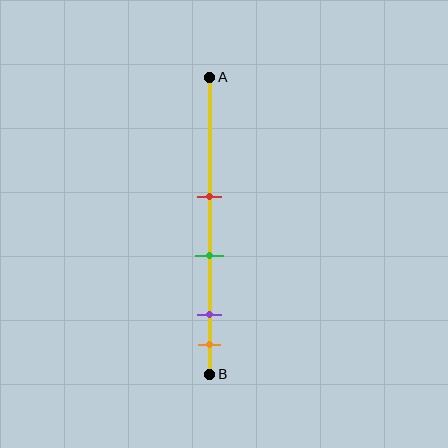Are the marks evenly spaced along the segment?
No, the marks are not evenly spaced.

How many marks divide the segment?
There are 4 marks dividing the segment.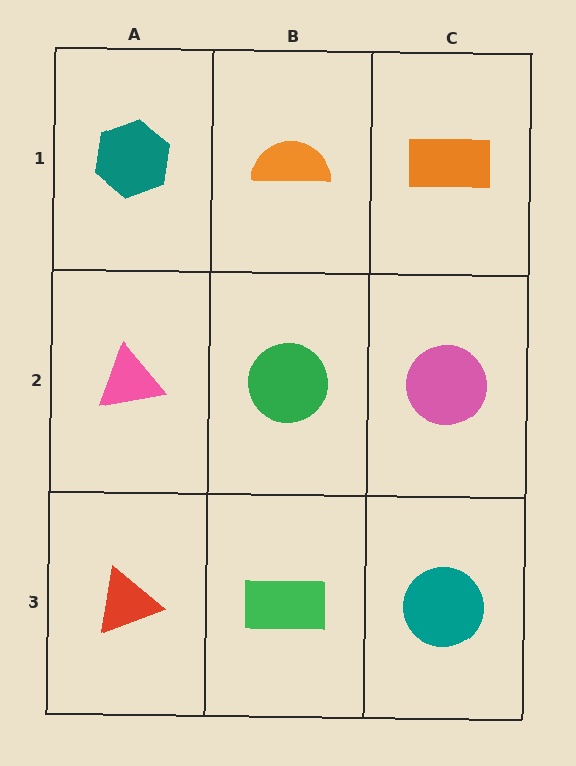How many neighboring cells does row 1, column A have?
2.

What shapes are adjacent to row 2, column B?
An orange semicircle (row 1, column B), a green rectangle (row 3, column B), a pink triangle (row 2, column A), a pink circle (row 2, column C).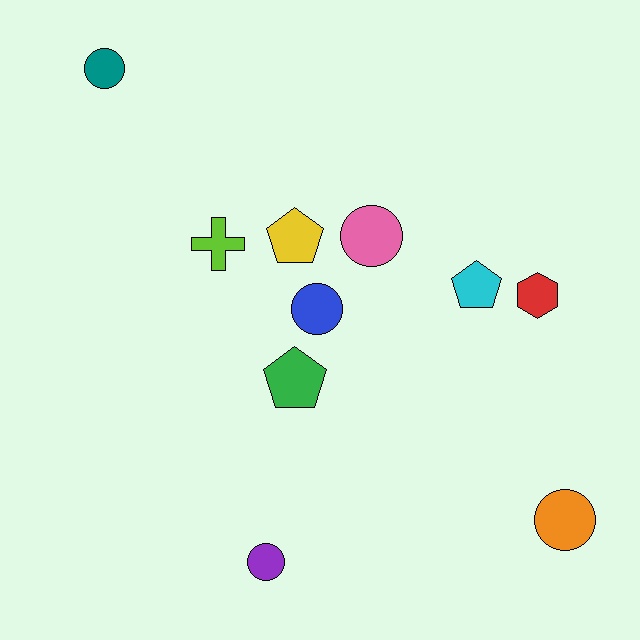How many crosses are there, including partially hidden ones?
There is 1 cross.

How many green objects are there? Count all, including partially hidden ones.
There is 1 green object.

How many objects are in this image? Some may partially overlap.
There are 10 objects.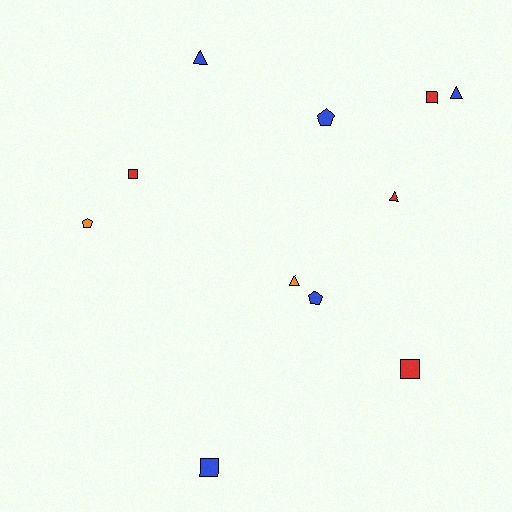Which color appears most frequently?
Blue, with 5 objects.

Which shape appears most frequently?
Square, with 4 objects.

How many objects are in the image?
There are 11 objects.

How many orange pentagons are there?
There is 1 orange pentagon.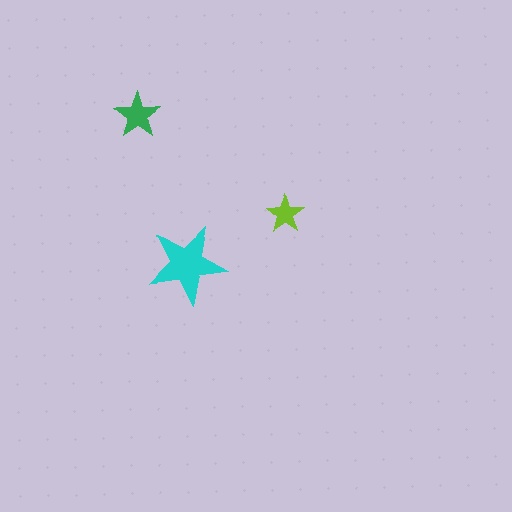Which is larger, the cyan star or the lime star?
The cyan one.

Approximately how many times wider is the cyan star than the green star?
About 1.5 times wider.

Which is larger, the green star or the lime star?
The green one.